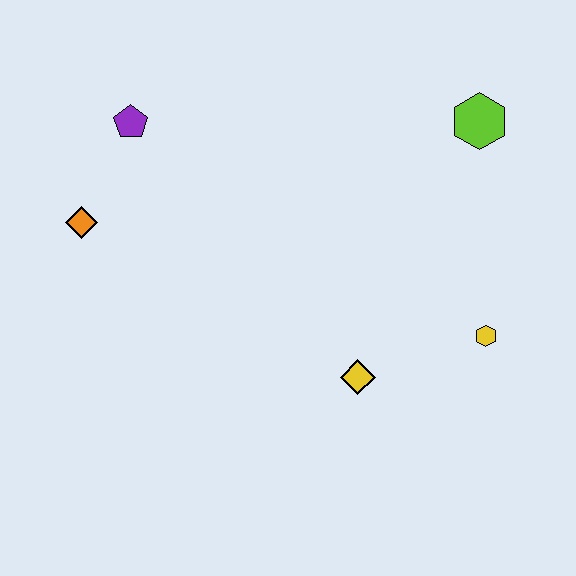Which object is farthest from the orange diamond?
The yellow hexagon is farthest from the orange diamond.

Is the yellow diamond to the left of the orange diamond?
No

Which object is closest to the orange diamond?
The purple pentagon is closest to the orange diamond.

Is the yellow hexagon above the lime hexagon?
No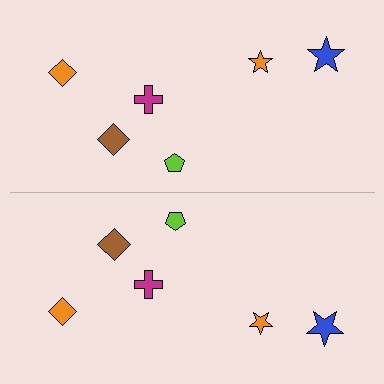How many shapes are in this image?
There are 12 shapes in this image.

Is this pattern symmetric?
Yes, this pattern has bilateral (reflection) symmetry.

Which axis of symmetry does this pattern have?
The pattern has a horizontal axis of symmetry running through the center of the image.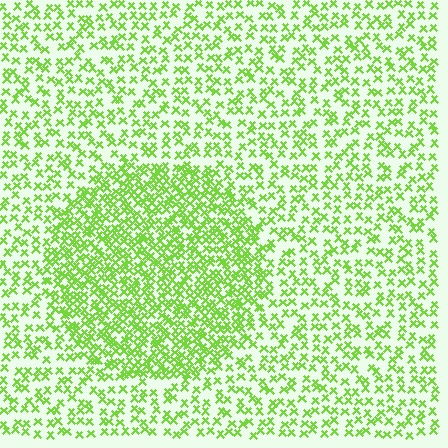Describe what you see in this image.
The image contains small lime elements arranged at two different densities. A circle-shaped region is visible where the elements are more densely packed than the surrounding area.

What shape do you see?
I see a circle.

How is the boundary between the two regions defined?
The boundary is defined by a change in element density (approximately 2.1x ratio). All elements are the same color, size, and shape.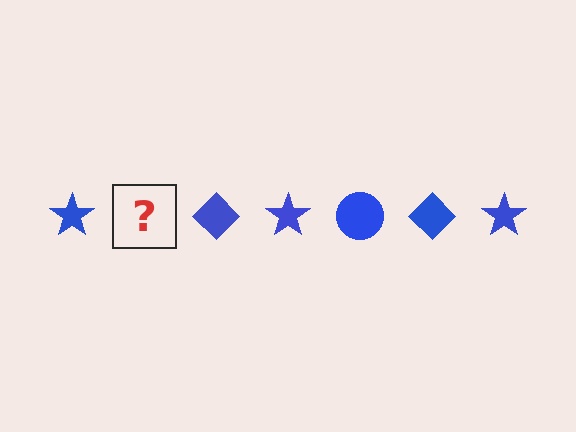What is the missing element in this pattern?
The missing element is a blue circle.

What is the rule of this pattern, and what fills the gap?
The rule is that the pattern cycles through star, circle, diamond shapes in blue. The gap should be filled with a blue circle.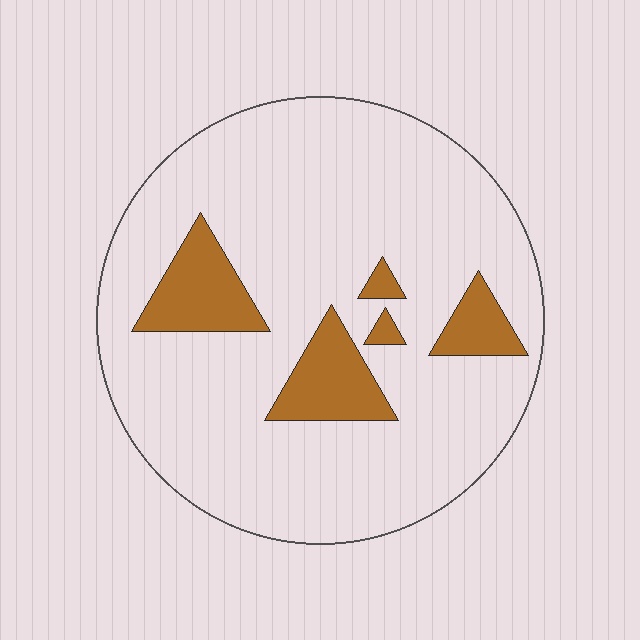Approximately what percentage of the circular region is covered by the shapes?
Approximately 15%.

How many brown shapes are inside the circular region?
5.